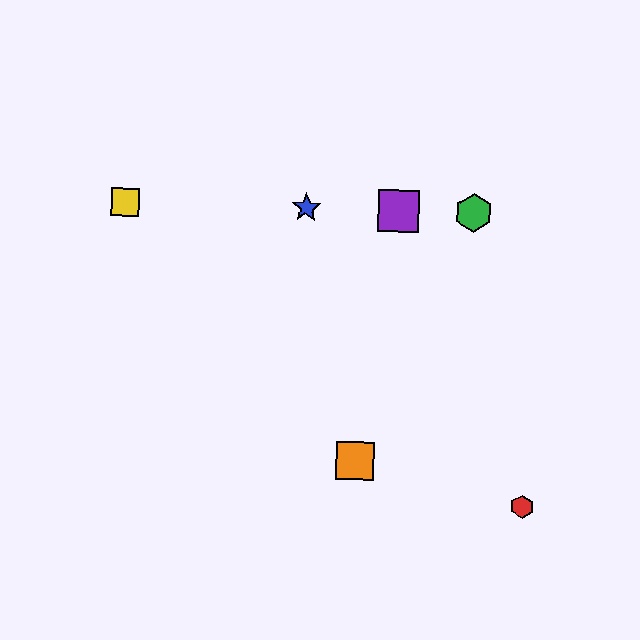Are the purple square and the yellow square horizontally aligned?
Yes, both are at y≈211.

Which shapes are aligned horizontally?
The blue star, the green hexagon, the yellow square, the purple square are aligned horizontally.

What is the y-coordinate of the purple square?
The purple square is at y≈211.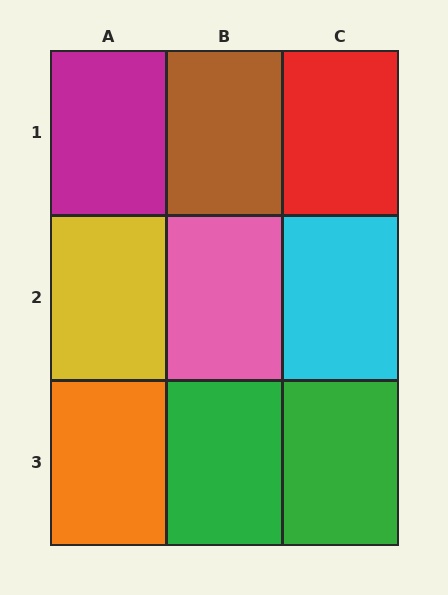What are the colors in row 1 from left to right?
Magenta, brown, red.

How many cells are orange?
1 cell is orange.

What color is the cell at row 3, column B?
Green.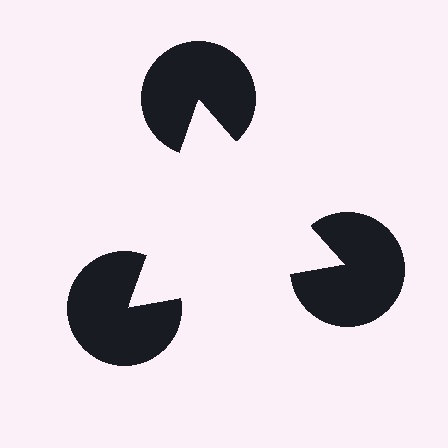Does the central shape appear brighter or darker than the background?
It typically appears slightly brighter than the background, even though no actual brightness change is drawn.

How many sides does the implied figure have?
3 sides.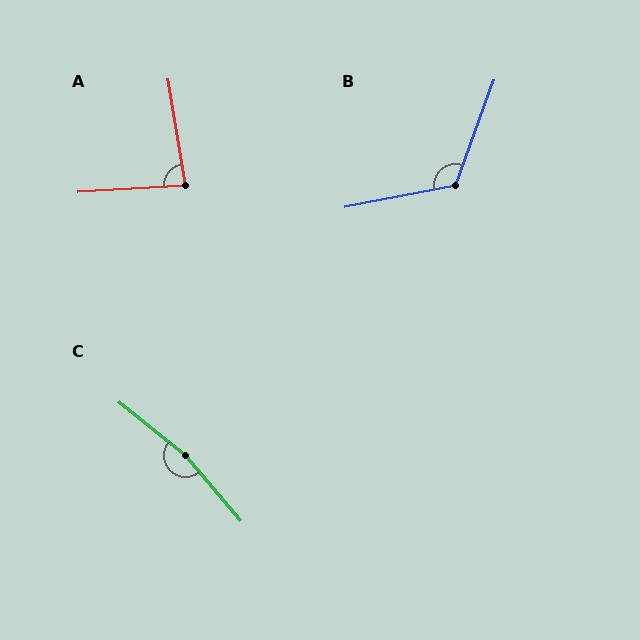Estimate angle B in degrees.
Approximately 121 degrees.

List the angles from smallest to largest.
A (84°), B (121°), C (169°).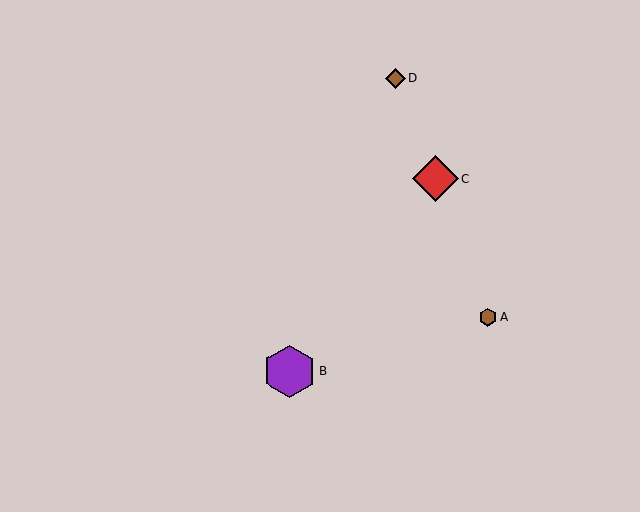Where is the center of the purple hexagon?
The center of the purple hexagon is at (289, 371).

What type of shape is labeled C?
Shape C is a red diamond.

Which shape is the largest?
The purple hexagon (labeled B) is the largest.